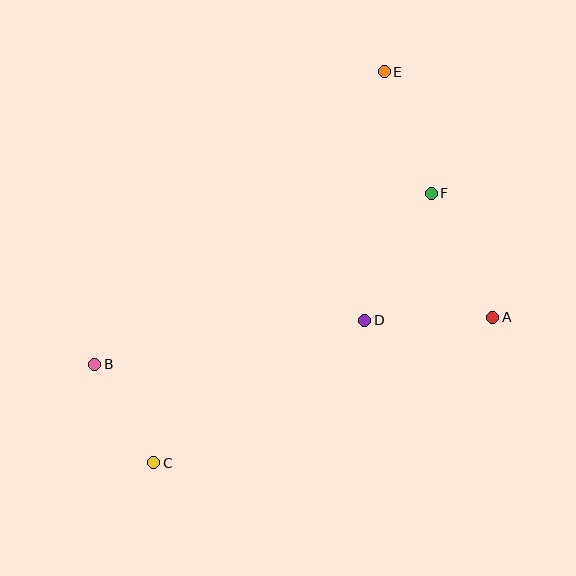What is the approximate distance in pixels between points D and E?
The distance between D and E is approximately 249 pixels.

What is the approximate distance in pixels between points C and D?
The distance between C and D is approximately 255 pixels.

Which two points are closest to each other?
Points B and C are closest to each other.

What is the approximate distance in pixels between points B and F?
The distance between B and F is approximately 377 pixels.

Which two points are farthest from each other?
Points C and E are farthest from each other.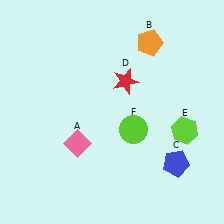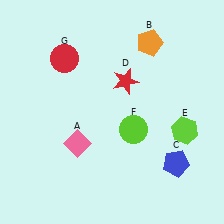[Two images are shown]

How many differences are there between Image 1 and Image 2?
There is 1 difference between the two images.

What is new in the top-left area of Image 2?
A red circle (G) was added in the top-left area of Image 2.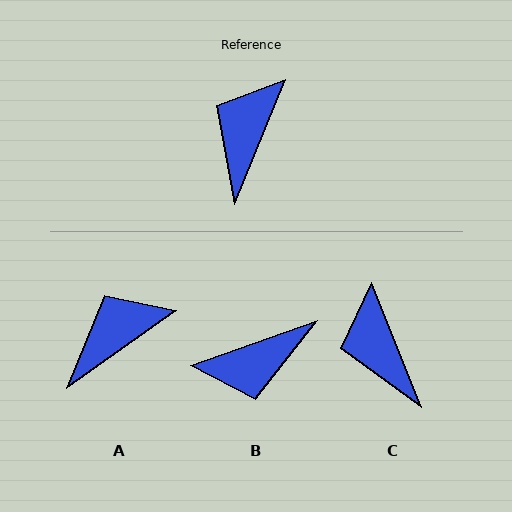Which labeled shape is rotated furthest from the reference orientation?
B, about 132 degrees away.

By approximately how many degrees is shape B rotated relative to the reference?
Approximately 132 degrees counter-clockwise.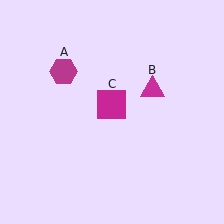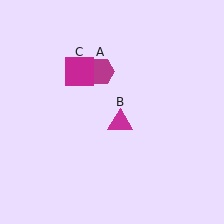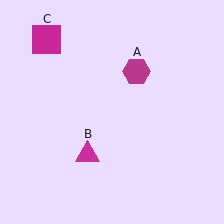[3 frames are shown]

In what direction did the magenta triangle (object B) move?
The magenta triangle (object B) moved down and to the left.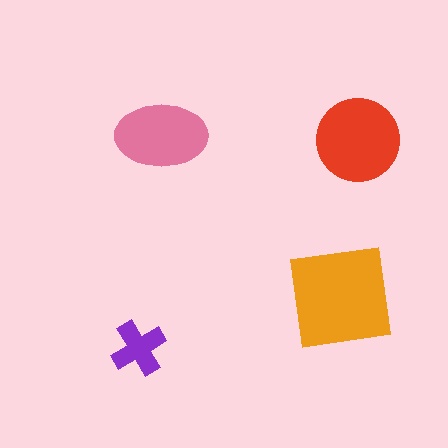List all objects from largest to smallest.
The orange square, the red circle, the pink ellipse, the purple cross.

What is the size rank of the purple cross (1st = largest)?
4th.